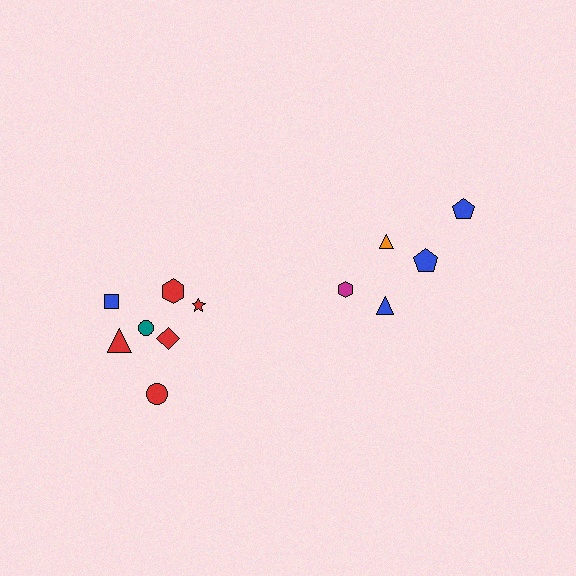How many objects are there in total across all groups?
There are 12 objects.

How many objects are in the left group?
There are 7 objects.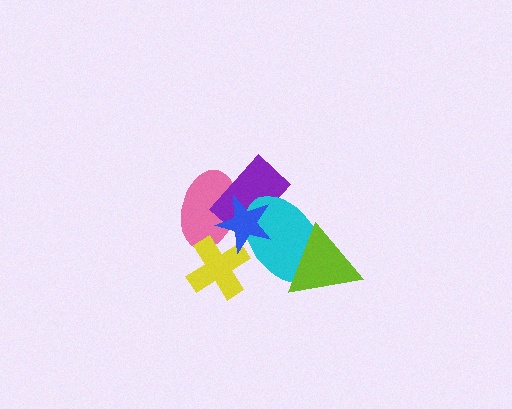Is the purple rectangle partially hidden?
Yes, it is partially covered by another shape.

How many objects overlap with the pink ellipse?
3 objects overlap with the pink ellipse.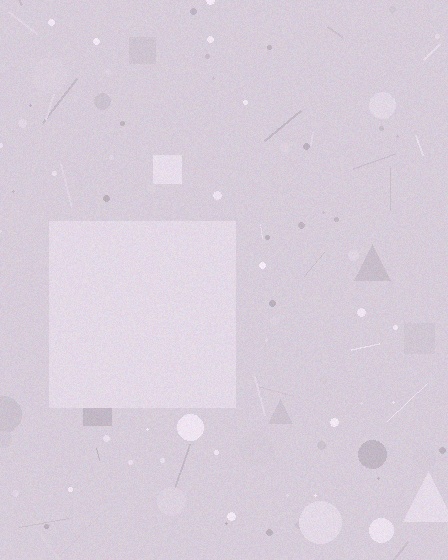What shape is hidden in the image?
A square is hidden in the image.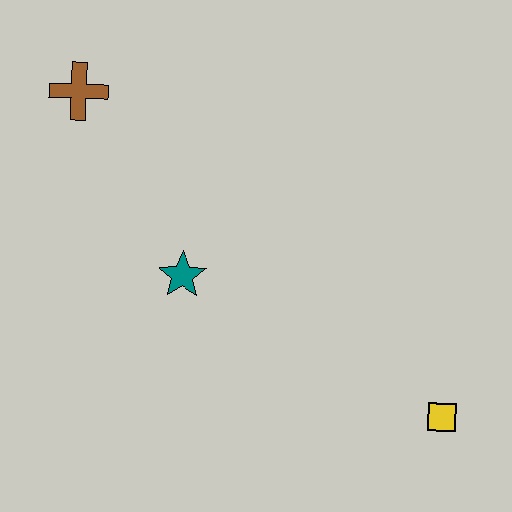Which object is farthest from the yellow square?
The brown cross is farthest from the yellow square.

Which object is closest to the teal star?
The brown cross is closest to the teal star.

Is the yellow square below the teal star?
Yes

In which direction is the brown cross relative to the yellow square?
The brown cross is to the left of the yellow square.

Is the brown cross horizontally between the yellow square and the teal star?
No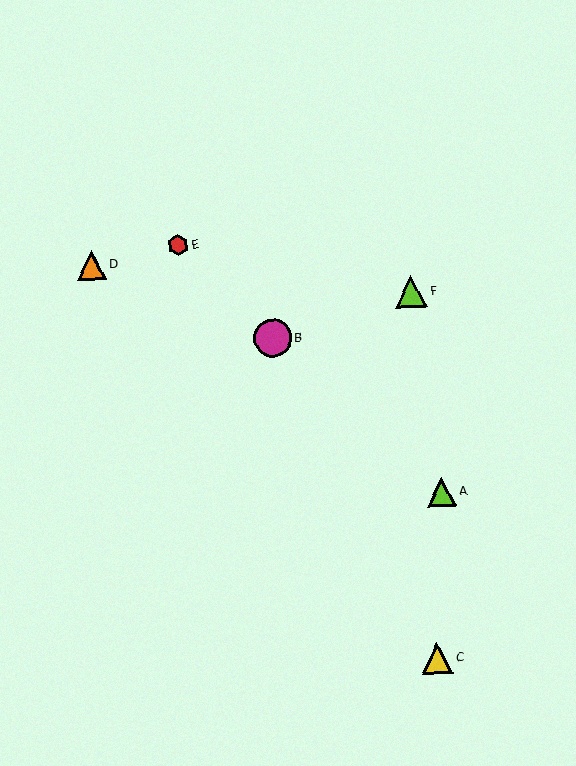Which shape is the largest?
The magenta circle (labeled B) is the largest.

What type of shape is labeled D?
Shape D is an orange triangle.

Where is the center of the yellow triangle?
The center of the yellow triangle is at (437, 658).